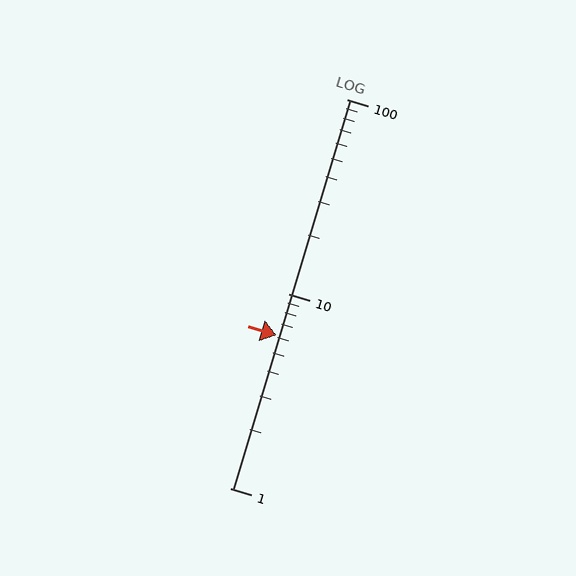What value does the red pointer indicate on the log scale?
The pointer indicates approximately 6.1.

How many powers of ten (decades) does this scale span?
The scale spans 2 decades, from 1 to 100.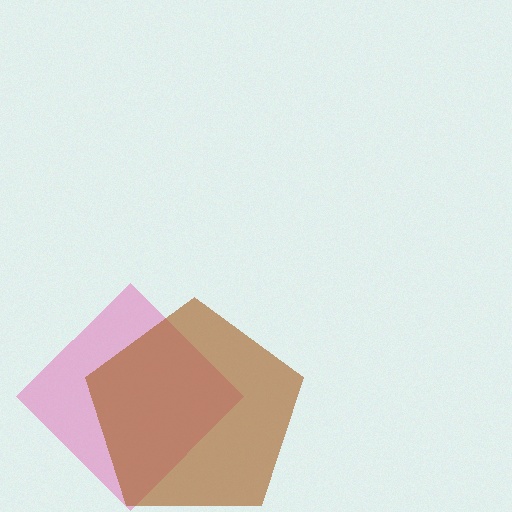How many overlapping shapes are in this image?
There are 2 overlapping shapes in the image.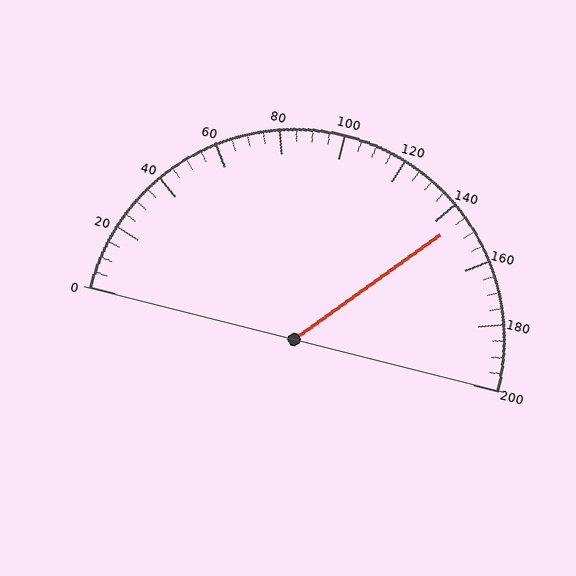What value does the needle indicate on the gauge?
The needle indicates approximately 145.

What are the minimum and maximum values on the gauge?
The gauge ranges from 0 to 200.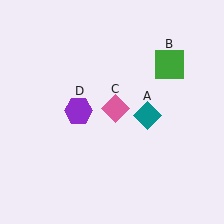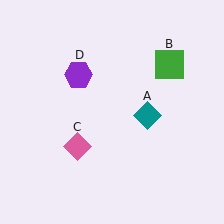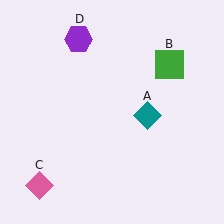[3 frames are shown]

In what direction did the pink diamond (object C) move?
The pink diamond (object C) moved down and to the left.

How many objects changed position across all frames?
2 objects changed position: pink diamond (object C), purple hexagon (object D).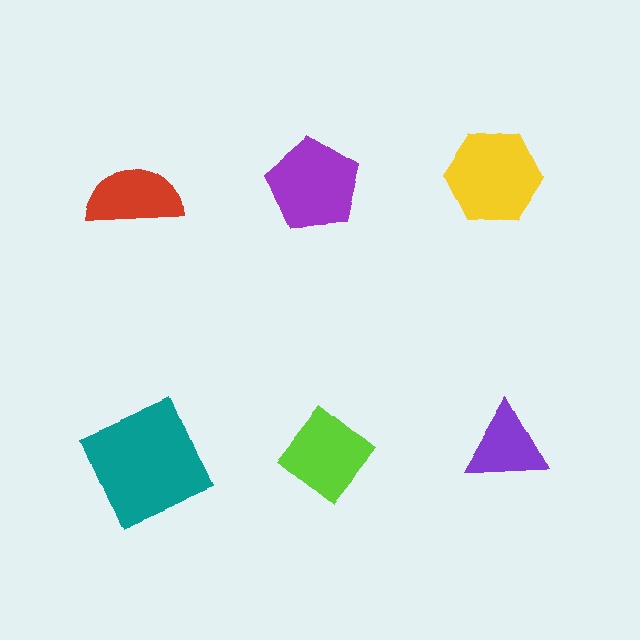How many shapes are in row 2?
3 shapes.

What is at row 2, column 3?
A purple triangle.